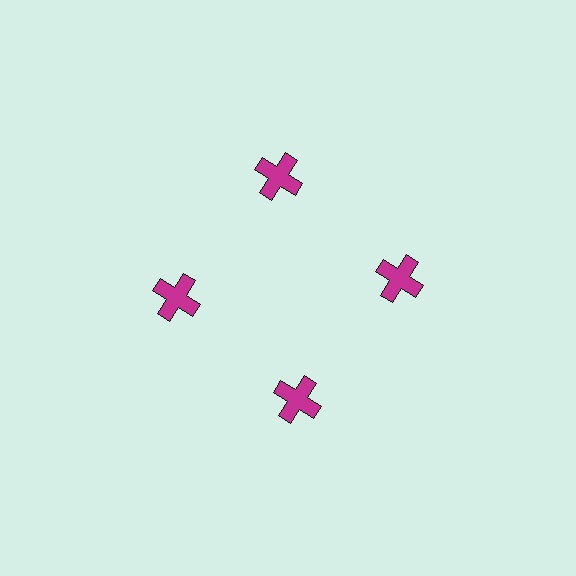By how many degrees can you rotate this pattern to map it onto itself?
The pattern maps onto itself every 90 degrees of rotation.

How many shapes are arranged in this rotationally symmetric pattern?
There are 4 shapes, arranged in 4 groups of 1.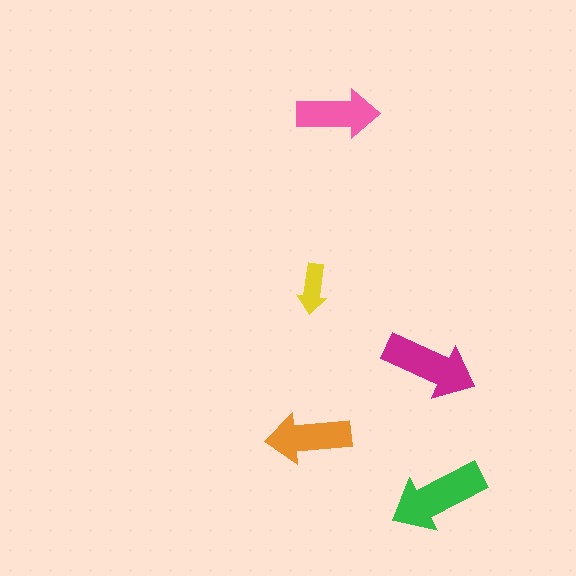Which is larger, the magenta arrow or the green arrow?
The green one.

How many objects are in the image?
There are 5 objects in the image.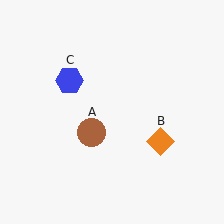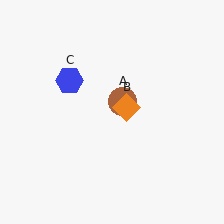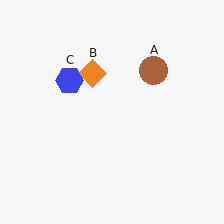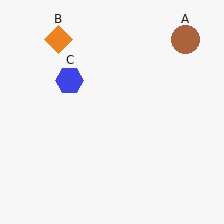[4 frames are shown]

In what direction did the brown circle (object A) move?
The brown circle (object A) moved up and to the right.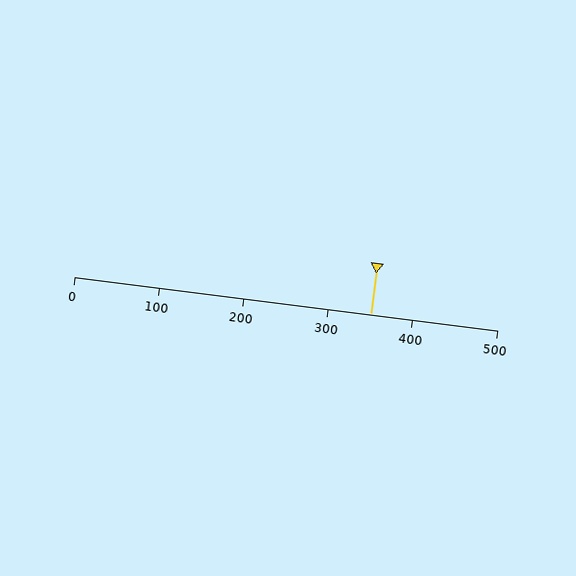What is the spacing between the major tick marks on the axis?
The major ticks are spaced 100 apart.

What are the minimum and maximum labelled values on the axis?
The axis runs from 0 to 500.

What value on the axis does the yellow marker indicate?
The marker indicates approximately 350.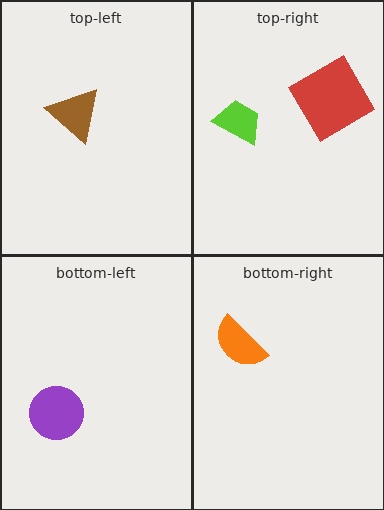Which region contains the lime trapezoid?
The top-right region.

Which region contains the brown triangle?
The top-left region.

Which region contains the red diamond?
The top-right region.